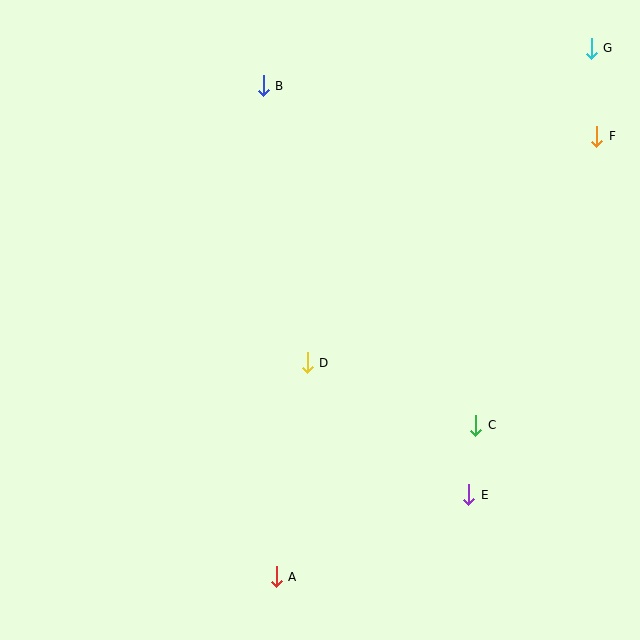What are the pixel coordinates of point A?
Point A is at (276, 577).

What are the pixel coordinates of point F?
Point F is at (597, 136).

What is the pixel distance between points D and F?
The distance between D and F is 368 pixels.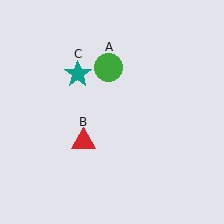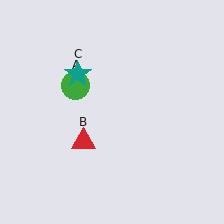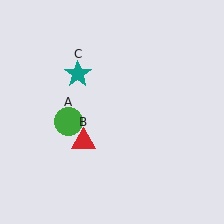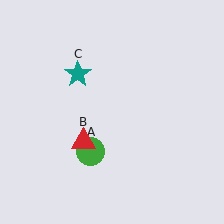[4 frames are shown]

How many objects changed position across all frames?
1 object changed position: green circle (object A).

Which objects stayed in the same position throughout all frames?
Red triangle (object B) and teal star (object C) remained stationary.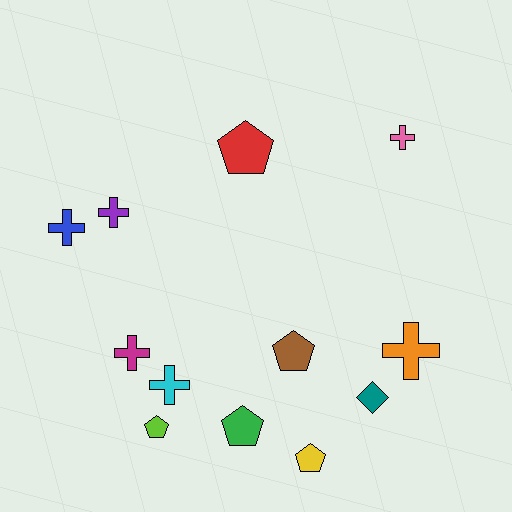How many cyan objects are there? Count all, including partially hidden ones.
There is 1 cyan object.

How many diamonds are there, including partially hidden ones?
There is 1 diamond.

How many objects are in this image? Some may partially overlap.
There are 12 objects.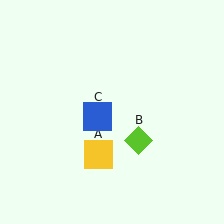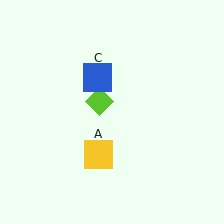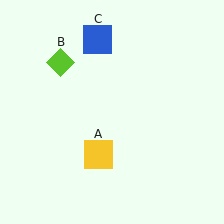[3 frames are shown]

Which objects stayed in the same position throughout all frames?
Yellow square (object A) remained stationary.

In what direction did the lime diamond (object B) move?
The lime diamond (object B) moved up and to the left.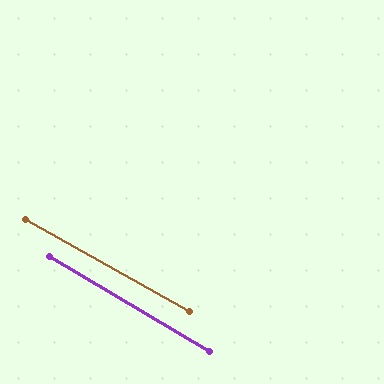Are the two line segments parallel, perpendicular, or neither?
Parallel — their directions differ by only 1.4°.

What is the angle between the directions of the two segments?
Approximately 1 degree.